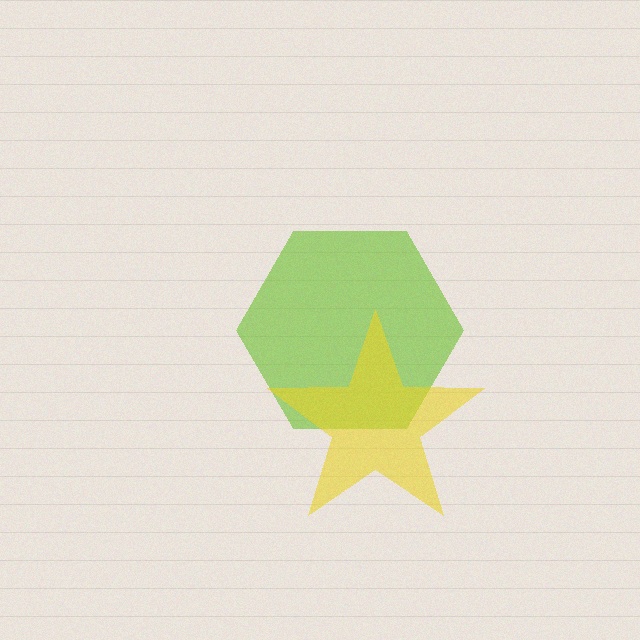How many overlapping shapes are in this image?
There are 2 overlapping shapes in the image.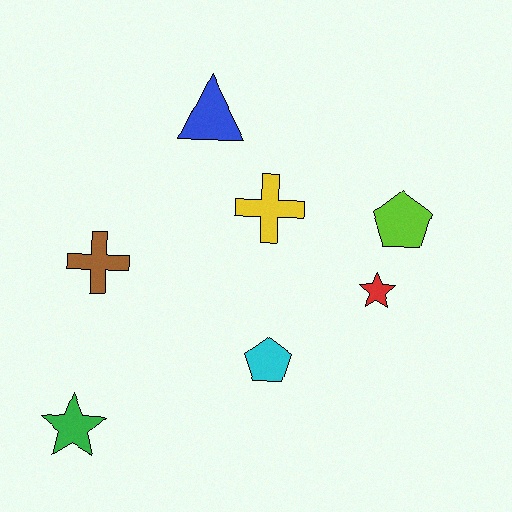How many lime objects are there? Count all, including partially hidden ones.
There is 1 lime object.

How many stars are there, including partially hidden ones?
There are 2 stars.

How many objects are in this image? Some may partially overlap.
There are 7 objects.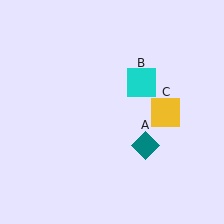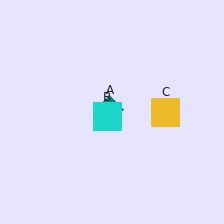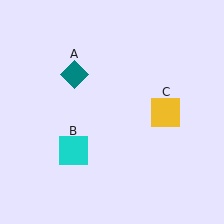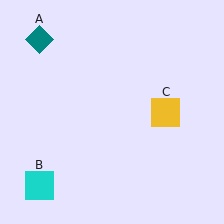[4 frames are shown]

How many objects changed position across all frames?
2 objects changed position: teal diamond (object A), cyan square (object B).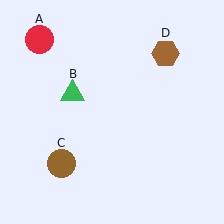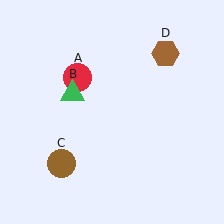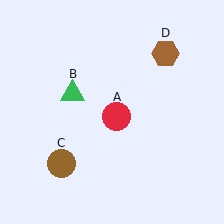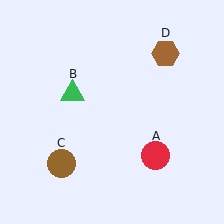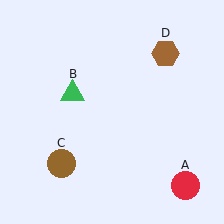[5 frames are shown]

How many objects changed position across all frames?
1 object changed position: red circle (object A).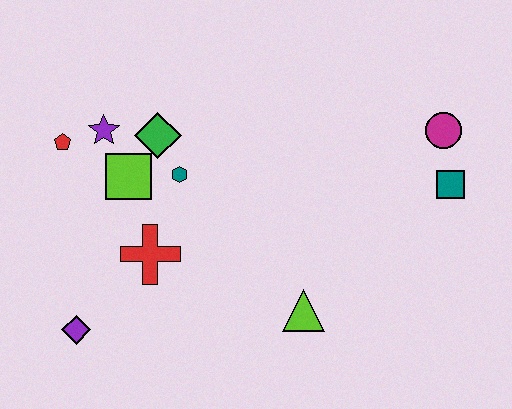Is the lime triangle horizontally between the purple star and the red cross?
No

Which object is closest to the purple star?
The red pentagon is closest to the purple star.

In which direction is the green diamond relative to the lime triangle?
The green diamond is above the lime triangle.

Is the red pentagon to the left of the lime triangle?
Yes